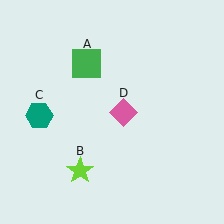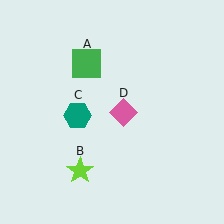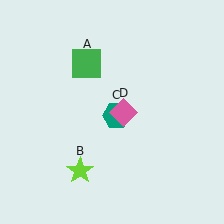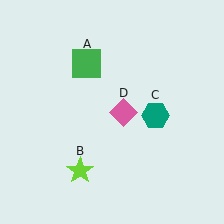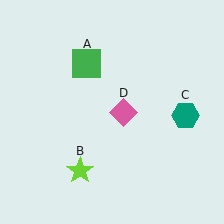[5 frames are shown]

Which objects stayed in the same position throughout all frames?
Green square (object A) and lime star (object B) and pink diamond (object D) remained stationary.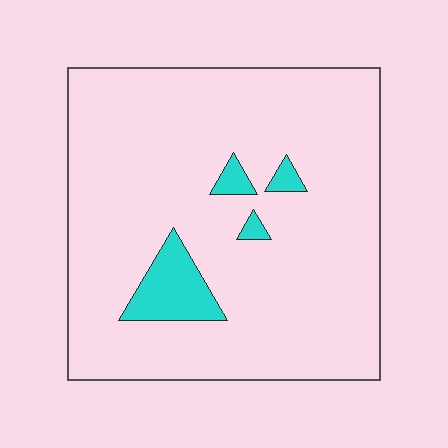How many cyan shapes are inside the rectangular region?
4.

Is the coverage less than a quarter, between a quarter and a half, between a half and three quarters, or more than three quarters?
Less than a quarter.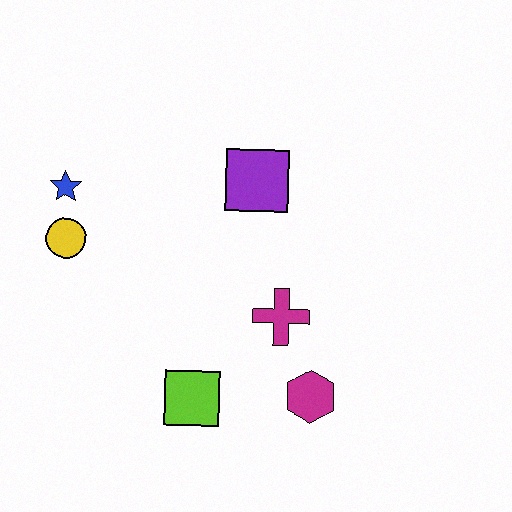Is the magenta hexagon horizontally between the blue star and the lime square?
No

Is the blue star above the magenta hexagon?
Yes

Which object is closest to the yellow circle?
The blue star is closest to the yellow circle.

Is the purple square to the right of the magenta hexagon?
No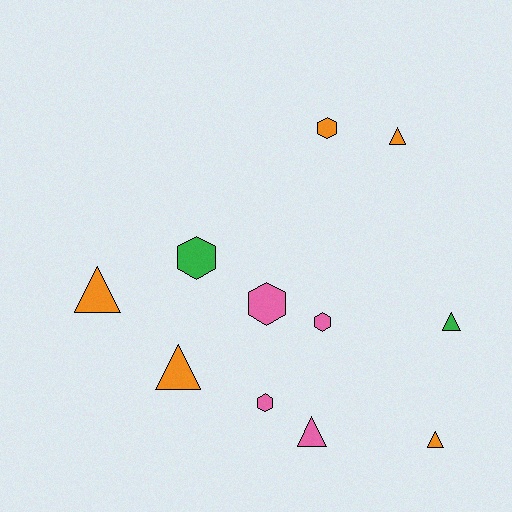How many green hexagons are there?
There is 1 green hexagon.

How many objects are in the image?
There are 11 objects.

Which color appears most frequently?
Orange, with 5 objects.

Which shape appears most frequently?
Triangle, with 6 objects.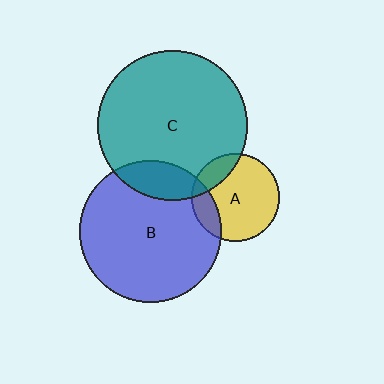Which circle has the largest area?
Circle C (teal).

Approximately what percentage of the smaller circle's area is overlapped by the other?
Approximately 20%.